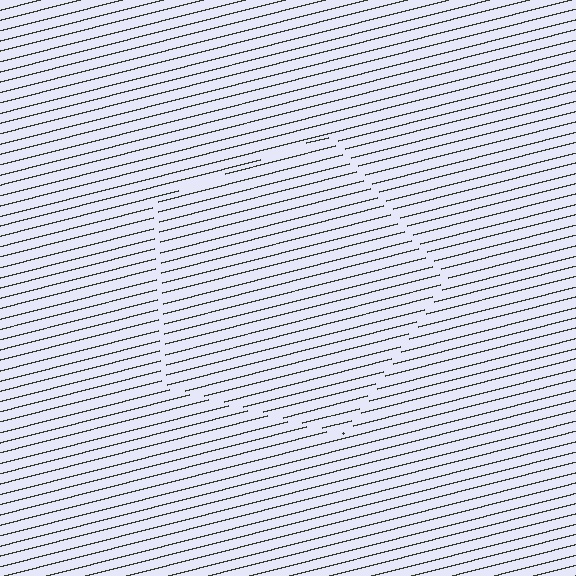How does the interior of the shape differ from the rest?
The interior of the shape contains the same grating, shifted by half a period — the contour is defined by the phase discontinuity where line-ends from the inner and outer gratings abut.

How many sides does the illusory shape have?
5 sides — the line-ends trace a pentagon.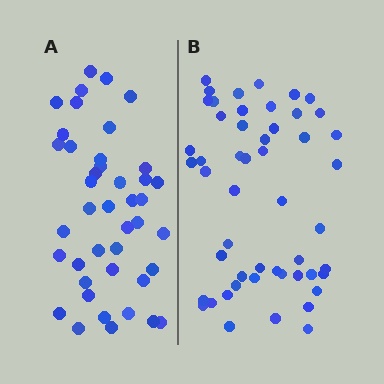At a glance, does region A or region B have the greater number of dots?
Region B (the right region) has more dots.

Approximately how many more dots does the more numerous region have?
Region B has roughly 8 or so more dots than region A.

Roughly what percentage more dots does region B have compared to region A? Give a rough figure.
About 20% more.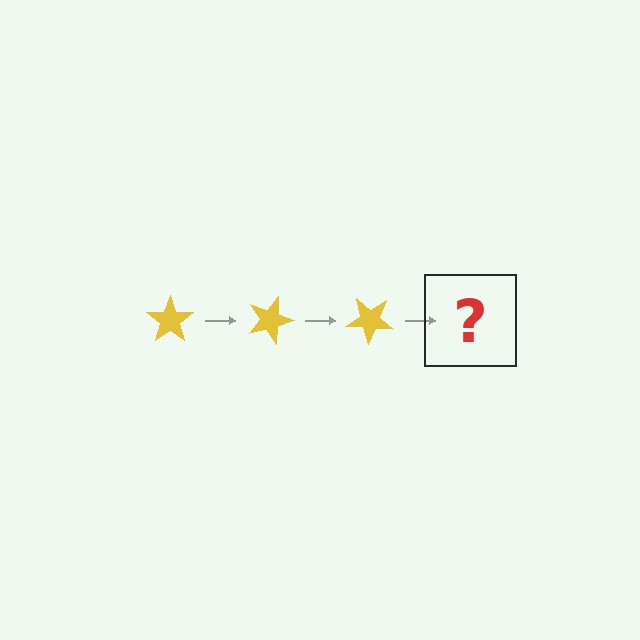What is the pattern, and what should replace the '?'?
The pattern is that the star rotates 20 degrees each step. The '?' should be a yellow star rotated 60 degrees.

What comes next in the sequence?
The next element should be a yellow star rotated 60 degrees.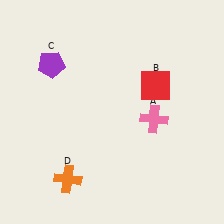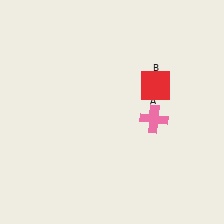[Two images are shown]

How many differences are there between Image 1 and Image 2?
There are 2 differences between the two images.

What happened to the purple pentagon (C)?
The purple pentagon (C) was removed in Image 2. It was in the top-left area of Image 1.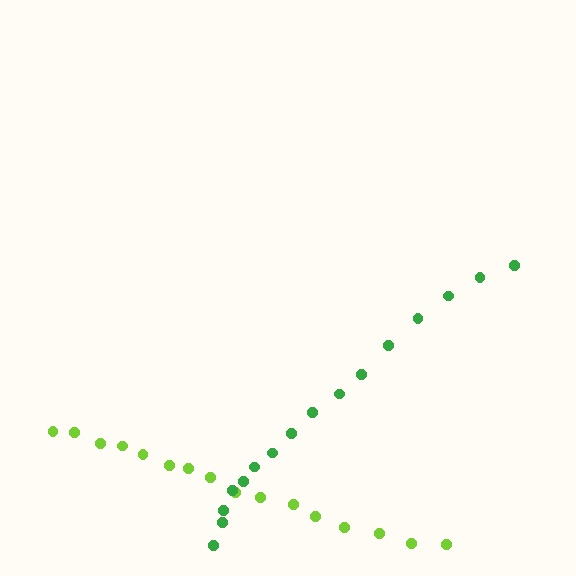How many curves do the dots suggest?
There are 2 distinct paths.